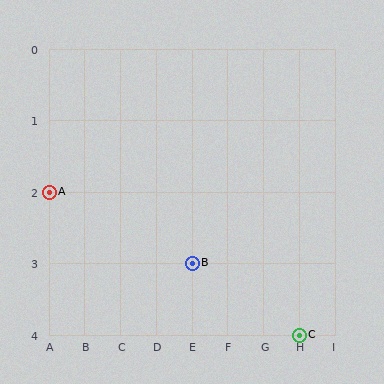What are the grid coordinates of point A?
Point A is at grid coordinates (A, 2).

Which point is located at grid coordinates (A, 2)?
Point A is at (A, 2).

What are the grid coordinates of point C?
Point C is at grid coordinates (H, 4).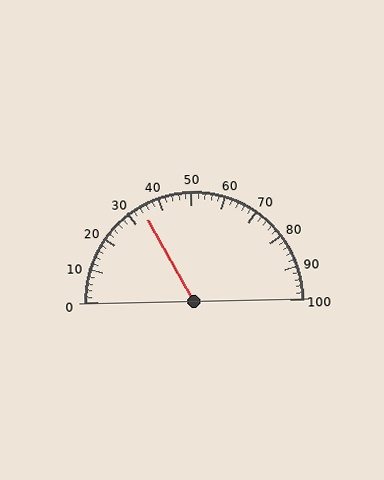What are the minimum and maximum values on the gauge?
The gauge ranges from 0 to 100.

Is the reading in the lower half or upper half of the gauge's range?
The reading is in the lower half of the range (0 to 100).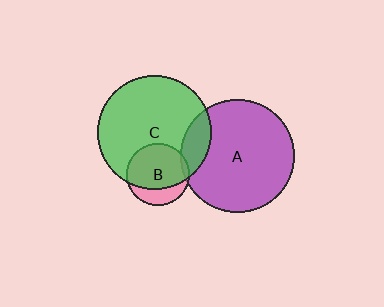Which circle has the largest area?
Circle C (green).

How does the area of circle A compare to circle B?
Approximately 3.3 times.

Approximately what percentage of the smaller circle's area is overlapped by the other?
Approximately 15%.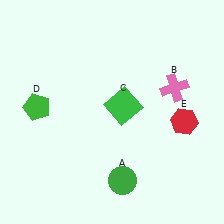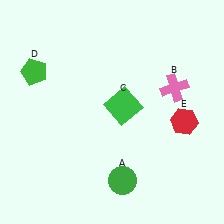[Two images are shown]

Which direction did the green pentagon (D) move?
The green pentagon (D) moved up.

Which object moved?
The green pentagon (D) moved up.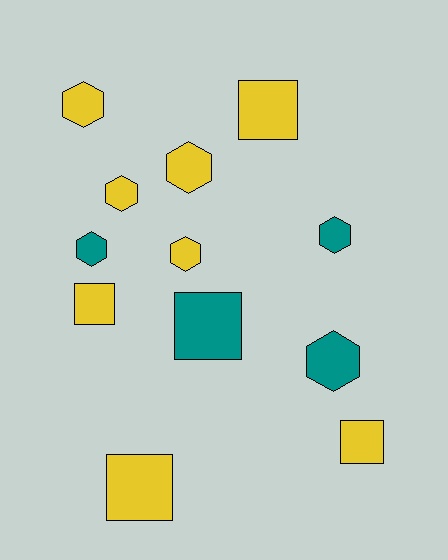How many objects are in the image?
There are 12 objects.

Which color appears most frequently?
Yellow, with 8 objects.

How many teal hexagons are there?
There are 3 teal hexagons.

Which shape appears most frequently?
Hexagon, with 7 objects.